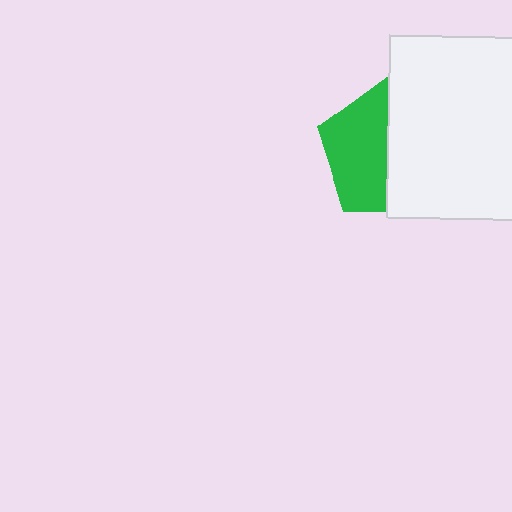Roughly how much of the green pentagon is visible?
About half of it is visible (roughly 49%).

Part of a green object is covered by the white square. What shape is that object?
It is a pentagon.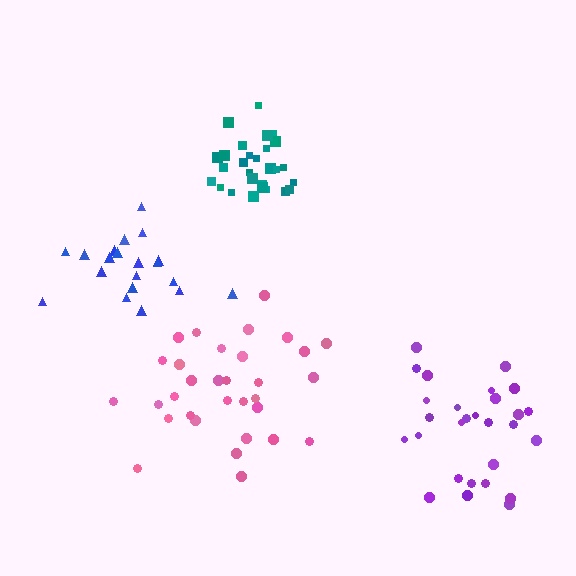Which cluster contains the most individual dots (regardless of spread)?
Pink (32).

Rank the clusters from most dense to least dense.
teal, blue, purple, pink.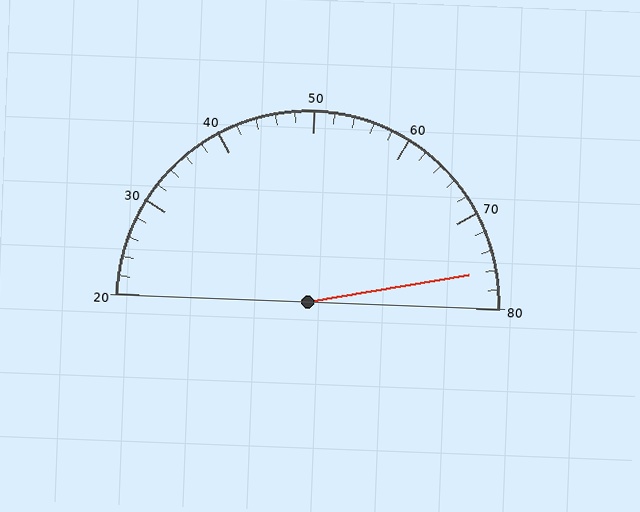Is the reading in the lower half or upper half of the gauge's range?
The reading is in the upper half of the range (20 to 80).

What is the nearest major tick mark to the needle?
The nearest major tick mark is 80.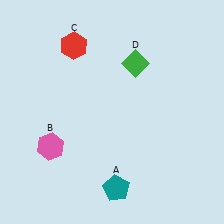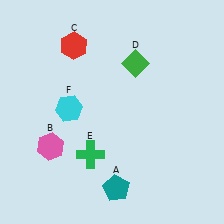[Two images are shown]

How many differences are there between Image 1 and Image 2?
There are 2 differences between the two images.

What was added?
A green cross (E), a cyan hexagon (F) were added in Image 2.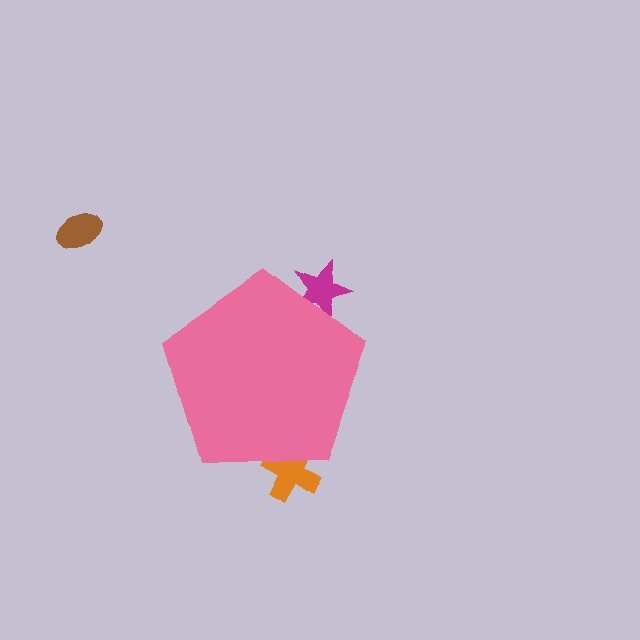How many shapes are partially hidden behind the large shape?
2 shapes are partially hidden.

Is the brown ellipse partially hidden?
No, the brown ellipse is fully visible.